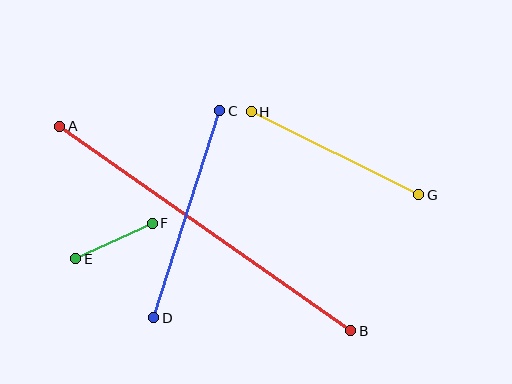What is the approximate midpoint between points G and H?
The midpoint is at approximately (335, 153) pixels.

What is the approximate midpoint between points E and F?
The midpoint is at approximately (114, 241) pixels.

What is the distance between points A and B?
The distance is approximately 356 pixels.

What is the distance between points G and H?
The distance is approximately 187 pixels.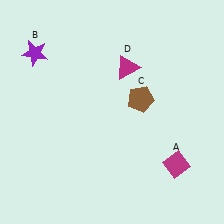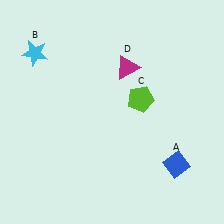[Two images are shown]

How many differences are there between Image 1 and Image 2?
There are 3 differences between the two images.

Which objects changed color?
A changed from magenta to blue. B changed from purple to cyan. C changed from brown to lime.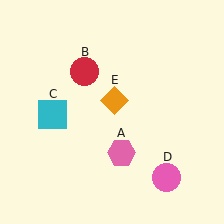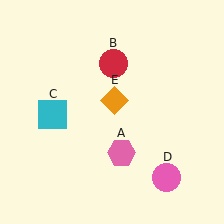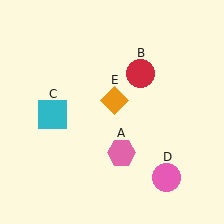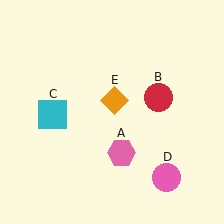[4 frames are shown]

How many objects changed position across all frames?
1 object changed position: red circle (object B).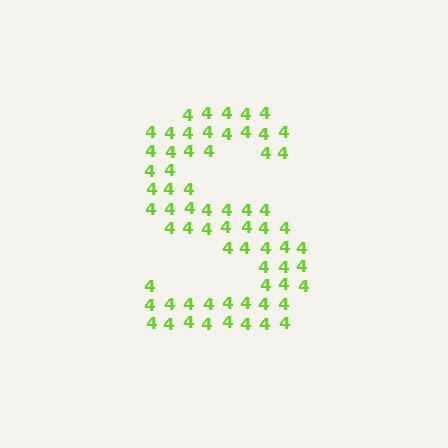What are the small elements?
The small elements are digit 4's.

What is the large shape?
The large shape is the letter S.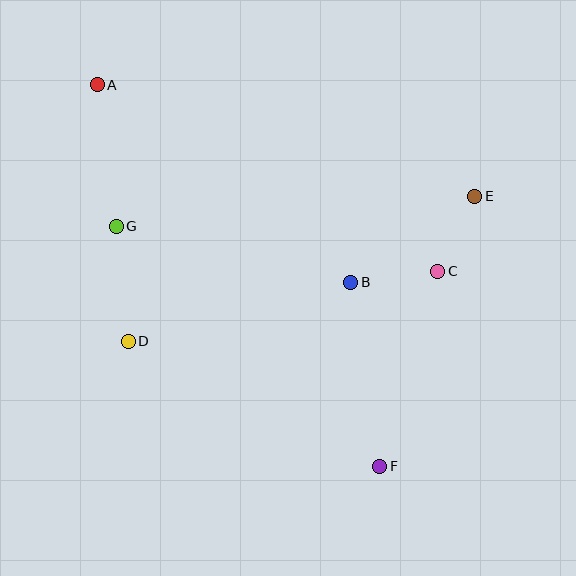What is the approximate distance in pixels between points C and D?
The distance between C and D is approximately 317 pixels.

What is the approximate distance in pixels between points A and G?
The distance between A and G is approximately 143 pixels.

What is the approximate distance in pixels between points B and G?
The distance between B and G is approximately 241 pixels.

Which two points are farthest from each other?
Points A and F are farthest from each other.